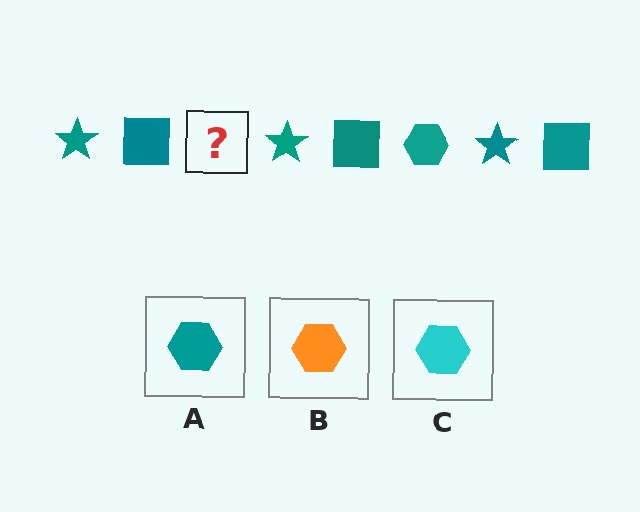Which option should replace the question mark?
Option A.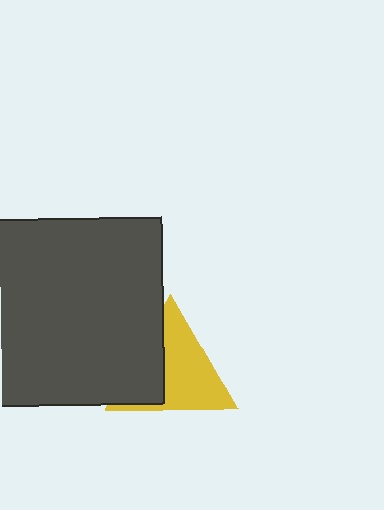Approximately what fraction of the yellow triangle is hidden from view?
Roughly 37% of the yellow triangle is hidden behind the dark gray square.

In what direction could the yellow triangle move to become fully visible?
The yellow triangle could move right. That would shift it out from behind the dark gray square entirely.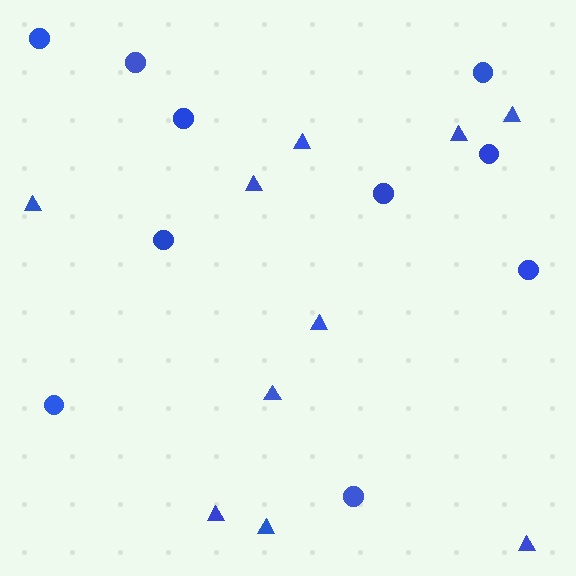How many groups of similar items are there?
There are 2 groups: one group of circles (10) and one group of triangles (10).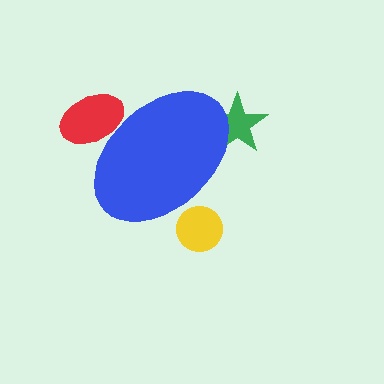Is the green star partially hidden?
Yes, the green star is partially hidden behind the blue ellipse.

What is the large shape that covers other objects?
A blue ellipse.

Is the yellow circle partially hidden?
Yes, the yellow circle is partially hidden behind the blue ellipse.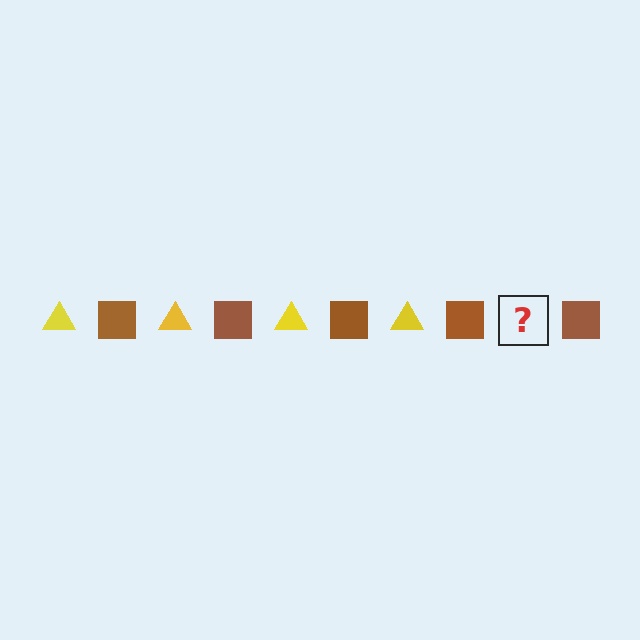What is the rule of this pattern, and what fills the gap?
The rule is that the pattern alternates between yellow triangle and brown square. The gap should be filled with a yellow triangle.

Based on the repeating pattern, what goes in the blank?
The blank should be a yellow triangle.